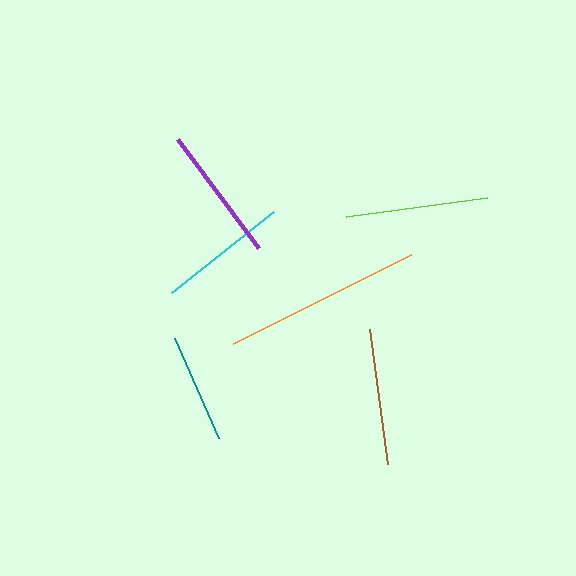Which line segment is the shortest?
The teal line is the shortest at approximately 109 pixels.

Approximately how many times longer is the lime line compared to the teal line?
The lime line is approximately 1.3 times the length of the teal line.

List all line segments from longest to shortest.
From longest to shortest: orange, lime, brown, purple, cyan, teal.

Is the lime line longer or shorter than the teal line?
The lime line is longer than the teal line.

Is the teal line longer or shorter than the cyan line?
The cyan line is longer than the teal line.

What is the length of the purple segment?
The purple segment is approximately 135 pixels long.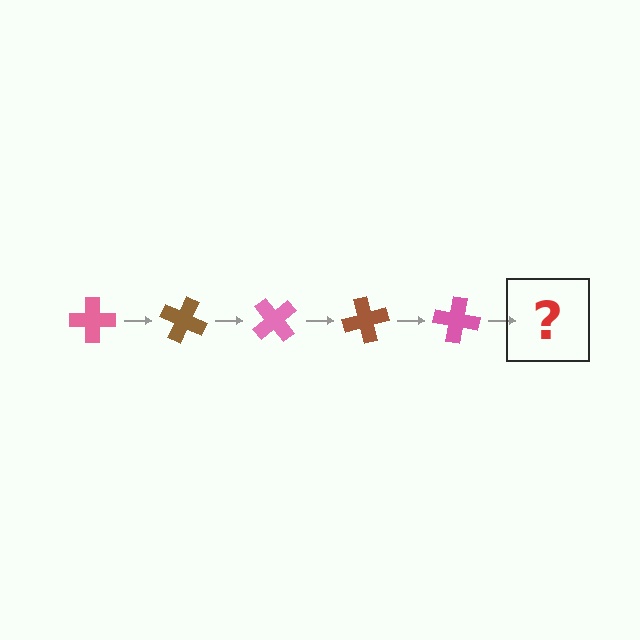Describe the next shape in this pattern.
It should be a brown cross, rotated 125 degrees from the start.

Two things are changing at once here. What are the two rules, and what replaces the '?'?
The two rules are that it rotates 25 degrees each step and the color cycles through pink and brown. The '?' should be a brown cross, rotated 125 degrees from the start.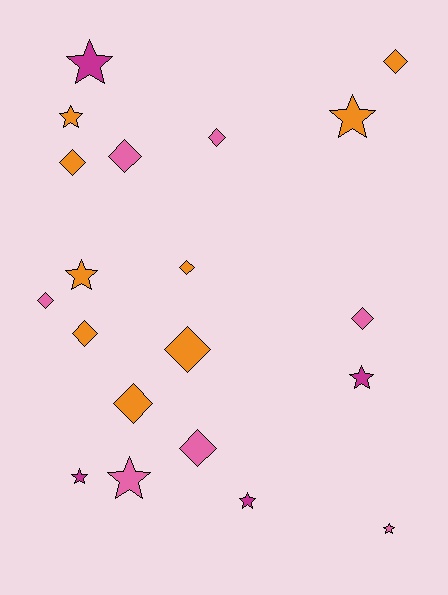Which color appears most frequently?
Orange, with 9 objects.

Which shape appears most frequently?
Diamond, with 11 objects.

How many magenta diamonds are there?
There are no magenta diamonds.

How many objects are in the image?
There are 20 objects.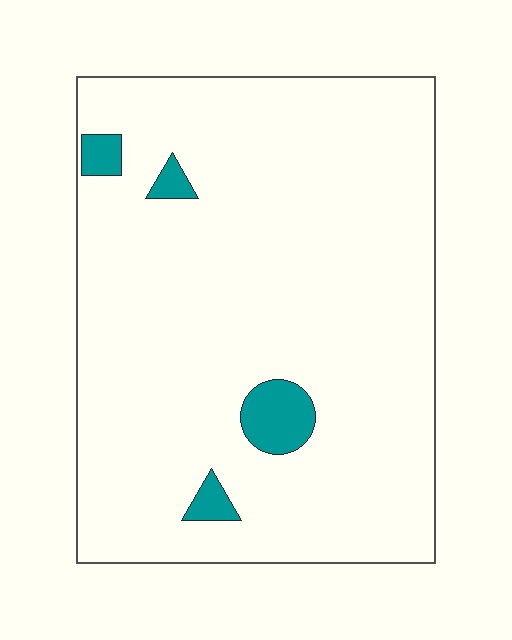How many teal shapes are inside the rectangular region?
4.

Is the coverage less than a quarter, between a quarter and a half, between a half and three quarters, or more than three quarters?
Less than a quarter.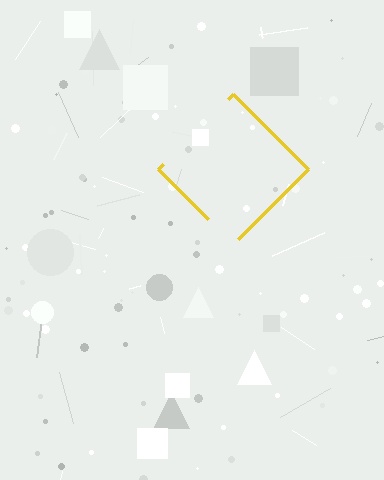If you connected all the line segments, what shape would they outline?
They would outline a diamond.